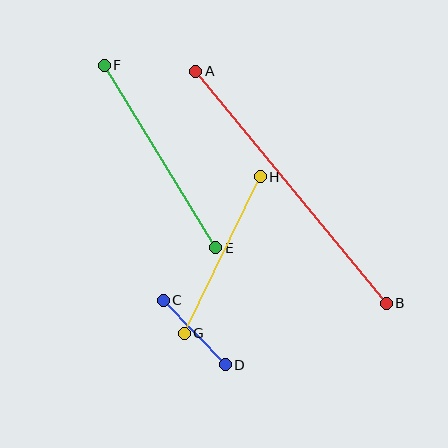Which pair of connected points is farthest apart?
Points A and B are farthest apart.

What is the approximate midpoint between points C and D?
The midpoint is at approximately (194, 333) pixels.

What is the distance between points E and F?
The distance is approximately 214 pixels.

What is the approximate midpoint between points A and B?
The midpoint is at approximately (291, 187) pixels.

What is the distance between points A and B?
The distance is approximately 301 pixels.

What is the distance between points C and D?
The distance is approximately 89 pixels.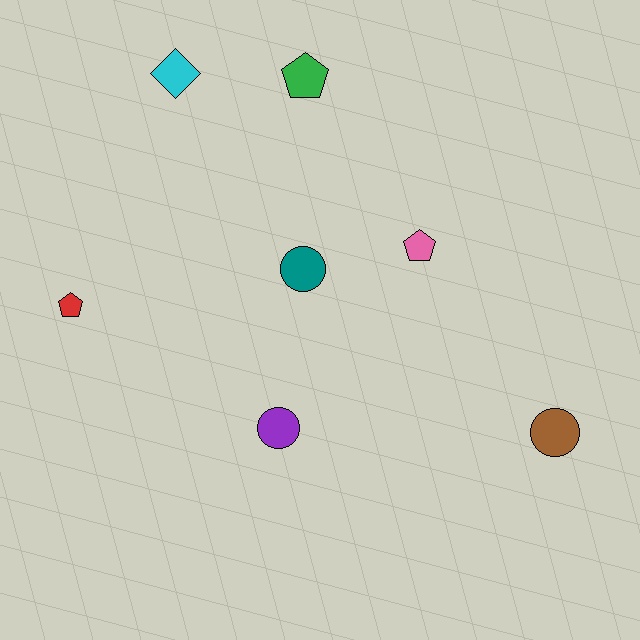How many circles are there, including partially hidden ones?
There are 3 circles.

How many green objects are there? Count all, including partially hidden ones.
There is 1 green object.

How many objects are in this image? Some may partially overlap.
There are 7 objects.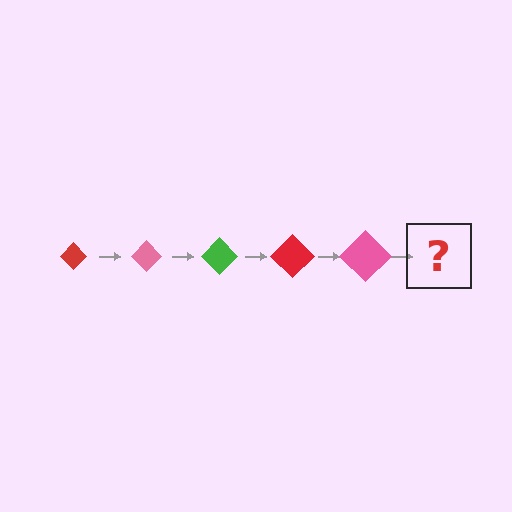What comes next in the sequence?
The next element should be a green diamond, larger than the previous one.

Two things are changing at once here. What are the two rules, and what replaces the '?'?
The two rules are that the diamond grows larger each step and the color cycles through red, pink, and green. The '?' should be a green diamond, larger than the previous one.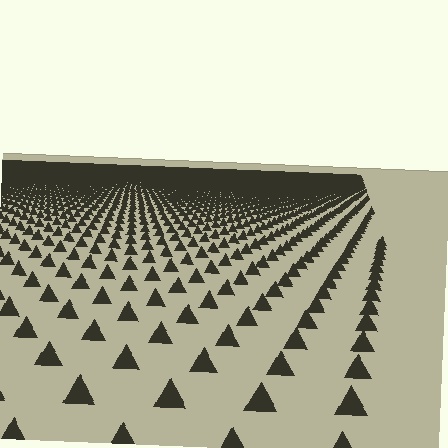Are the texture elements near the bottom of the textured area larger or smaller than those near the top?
Larger. Near the bottom, elements are closer to the viewer and appear at a bigger on-screen size.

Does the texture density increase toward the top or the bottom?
Density increases toward the top.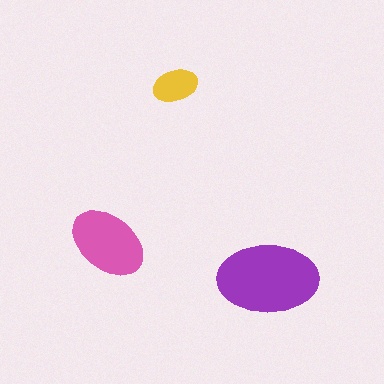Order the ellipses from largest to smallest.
the purple one, the pink one, the yellow one.